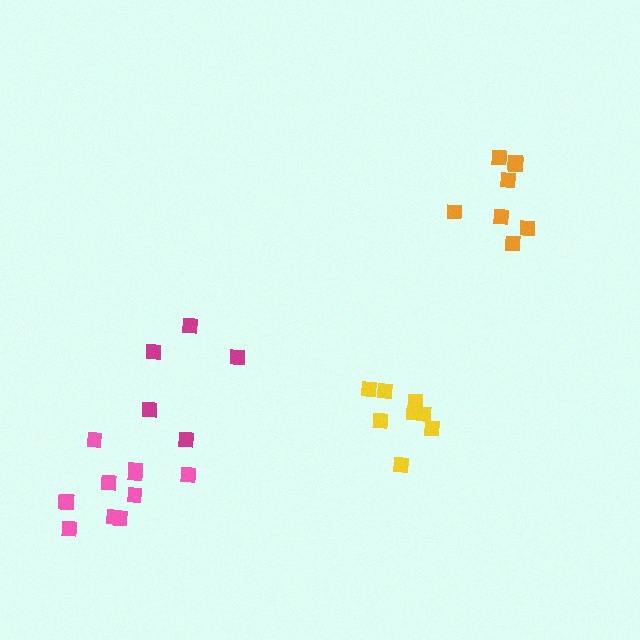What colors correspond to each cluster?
The clusters are colored: magenta, pink, yellow, orange.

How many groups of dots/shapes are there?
There are 4 groups.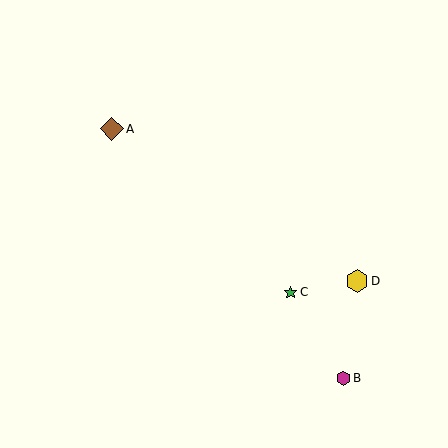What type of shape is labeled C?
Shape C is a green star.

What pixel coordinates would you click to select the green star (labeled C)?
Click at (290, 292) to select the green star C.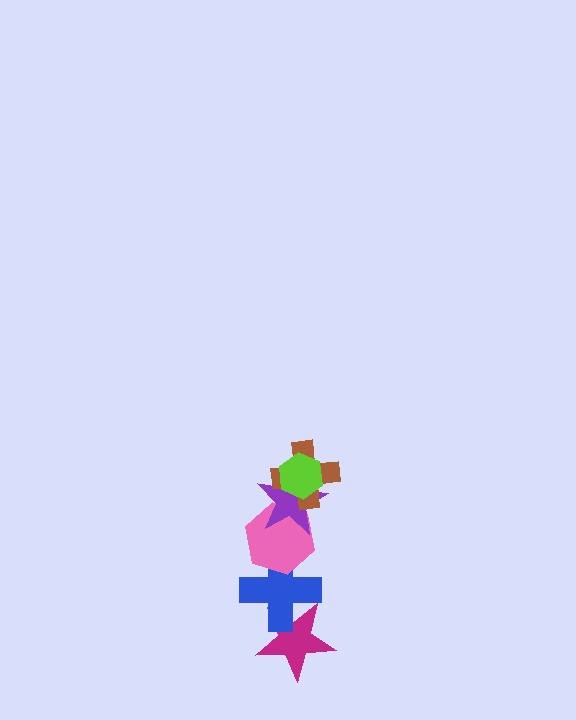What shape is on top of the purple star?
The brown cross is on top of the purple star.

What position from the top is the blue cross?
The blue cross is 5th from the top.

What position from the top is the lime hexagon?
The lime hexagon is 1st from the top.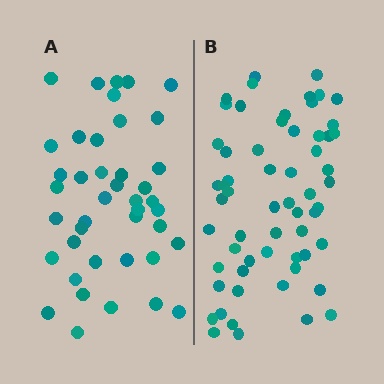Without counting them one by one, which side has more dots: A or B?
Region B (the right region) has more dots.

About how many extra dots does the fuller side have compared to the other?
Region B has approximately 20 more dots than region A.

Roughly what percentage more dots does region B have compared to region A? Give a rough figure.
About 45% more.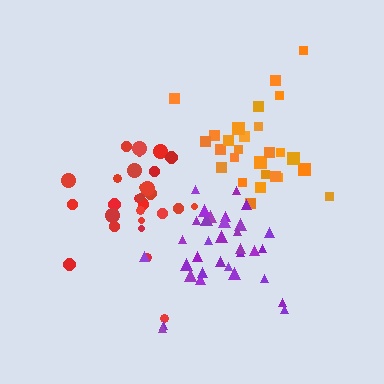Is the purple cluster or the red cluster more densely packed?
Red.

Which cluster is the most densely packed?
Red.